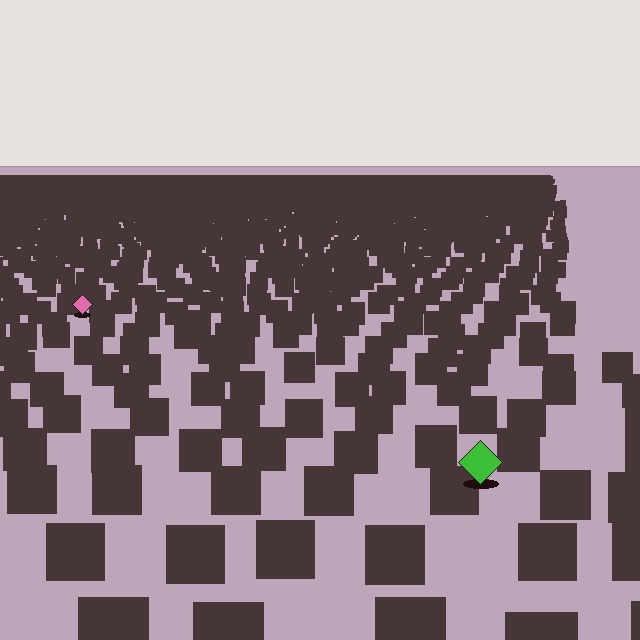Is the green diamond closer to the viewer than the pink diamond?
Yes. The green diamond is closer — you can tell from the texture gradient: the ground texture is coarser near it.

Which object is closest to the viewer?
The green diamond is closest. The texture marks near it are larger and more spread out.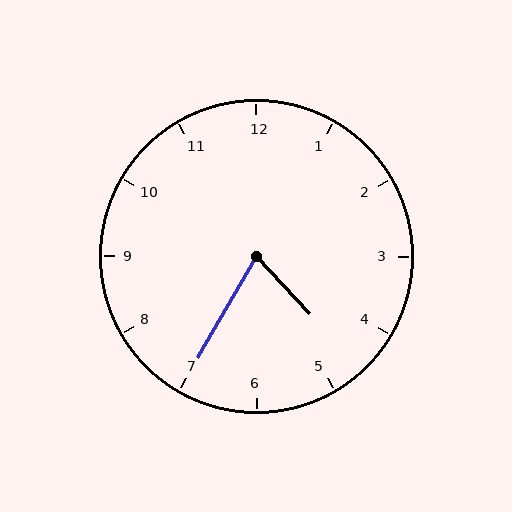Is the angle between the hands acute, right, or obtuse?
It is acute.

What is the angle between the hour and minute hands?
Approximately 72 degrees.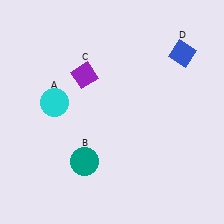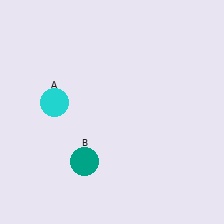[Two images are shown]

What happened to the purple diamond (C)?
The purple diamond (C) was removed in Image 2. It was in the top-left area of Image 1.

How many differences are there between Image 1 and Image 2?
There are 2 differences between the two images.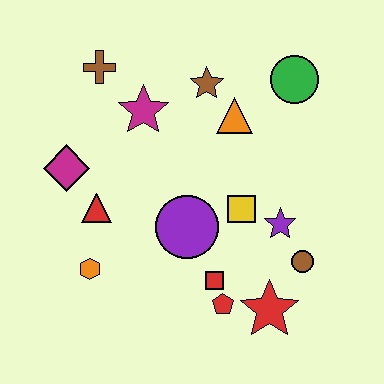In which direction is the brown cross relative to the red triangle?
The brown cross is above the red triangle.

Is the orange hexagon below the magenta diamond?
Yes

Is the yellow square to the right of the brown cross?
Yes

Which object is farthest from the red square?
The brown cross is farthest from the red square.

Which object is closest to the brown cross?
The magenta star is closest to the brown cross.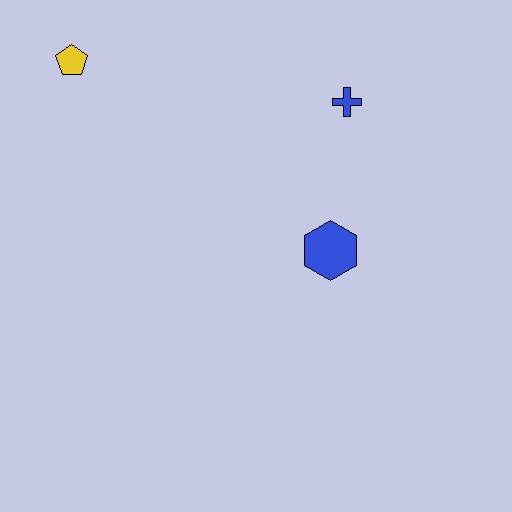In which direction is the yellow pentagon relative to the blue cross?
The yellow pentagon is to the left of the blue cross.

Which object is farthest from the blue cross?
The yellow pentagon is farthest from the blue cross.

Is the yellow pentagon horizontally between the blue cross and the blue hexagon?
No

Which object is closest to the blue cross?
The blue hexagon is closest to the blue cross.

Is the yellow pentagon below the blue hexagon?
No